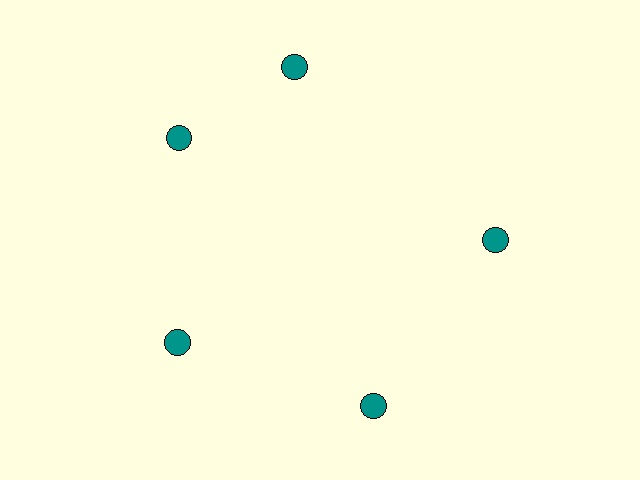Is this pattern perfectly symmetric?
No. The 5 teal circles are arranged in a ring, but one element near the 1 o'clock position is rotated out of alignment along the ring, breaking the 5-fold rotational symmetry.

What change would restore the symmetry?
The symmetry would be restored by rotating it back into even spacing with its neighbors so that all 5 circles sit at equal angles and equal distance from the center.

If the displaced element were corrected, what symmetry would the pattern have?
It would have 5-fold rotational symmetry — the pattern would map onto itself every 72 degrees.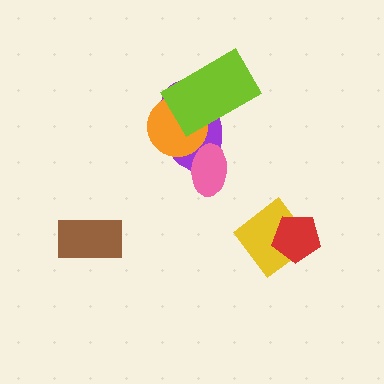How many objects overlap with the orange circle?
2 objects overlap with the orange circle.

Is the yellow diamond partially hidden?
Yes, it is partially covered by another shape.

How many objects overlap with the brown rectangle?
0 objects overlap with the brown rectangle.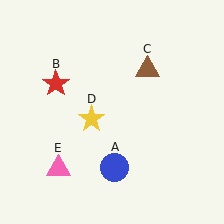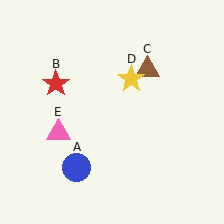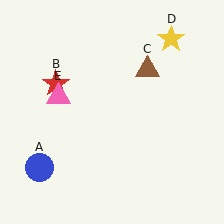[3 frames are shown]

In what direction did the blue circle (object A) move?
The blue circle (object A) moved left.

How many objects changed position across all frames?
3 objects changed position: blue circle (object A), yellow star (object D), pink triangle (object E).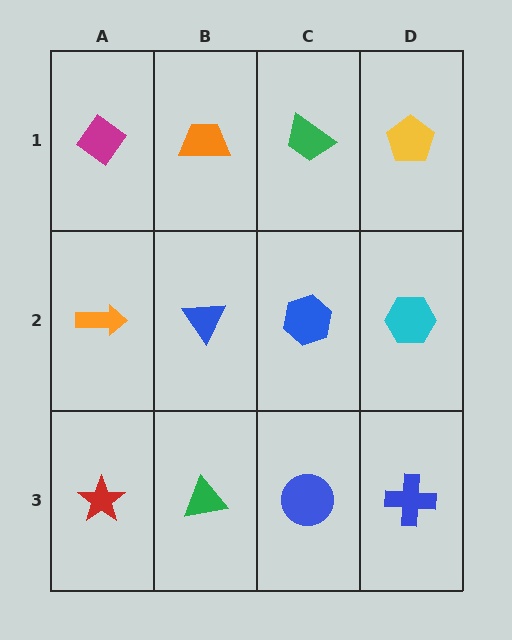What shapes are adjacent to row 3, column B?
A blue triangle (row 2, column B), a red star (row 3, column A), a blue circle (row 3, column C).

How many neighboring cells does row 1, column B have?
3.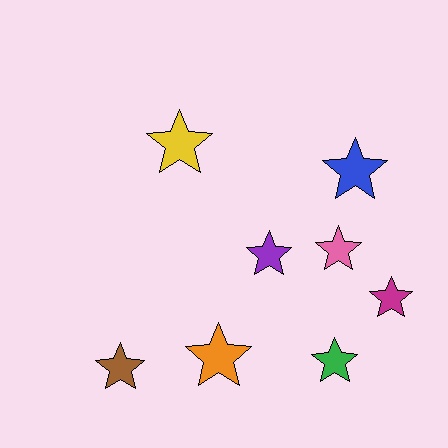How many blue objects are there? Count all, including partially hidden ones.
There is 1 blue object.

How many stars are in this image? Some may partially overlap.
There are 8 stars.